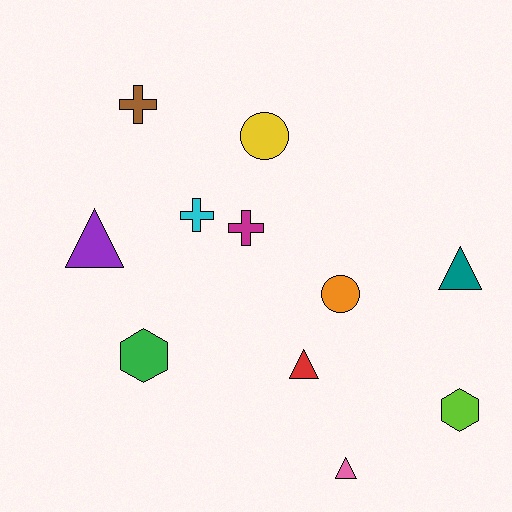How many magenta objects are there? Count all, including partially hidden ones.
There is 1 magenta object.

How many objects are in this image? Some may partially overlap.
There are 11 objects.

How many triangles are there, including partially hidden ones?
There are 4 triangles.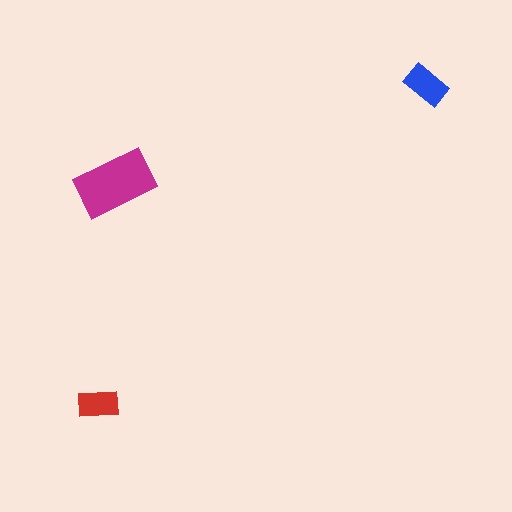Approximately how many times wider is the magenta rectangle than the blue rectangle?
About 2 times wider.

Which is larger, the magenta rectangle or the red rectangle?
The magenta one.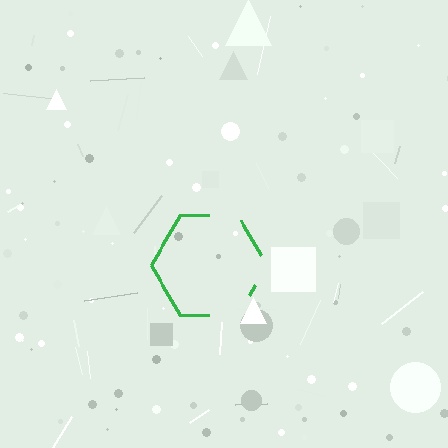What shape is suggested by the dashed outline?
The dashed outline suggests a hexagon.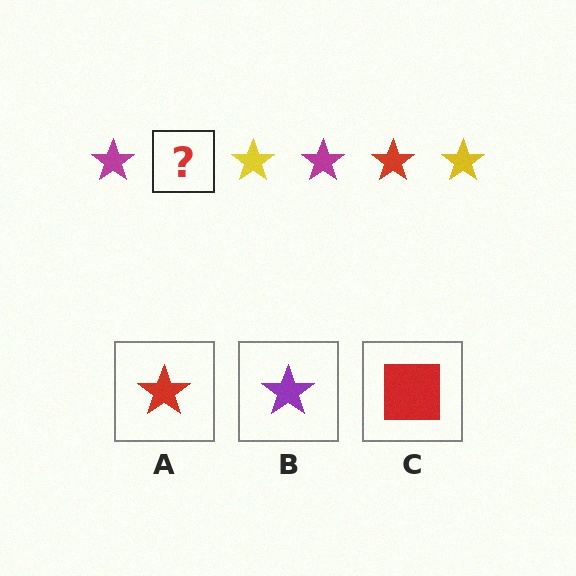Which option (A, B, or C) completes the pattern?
A.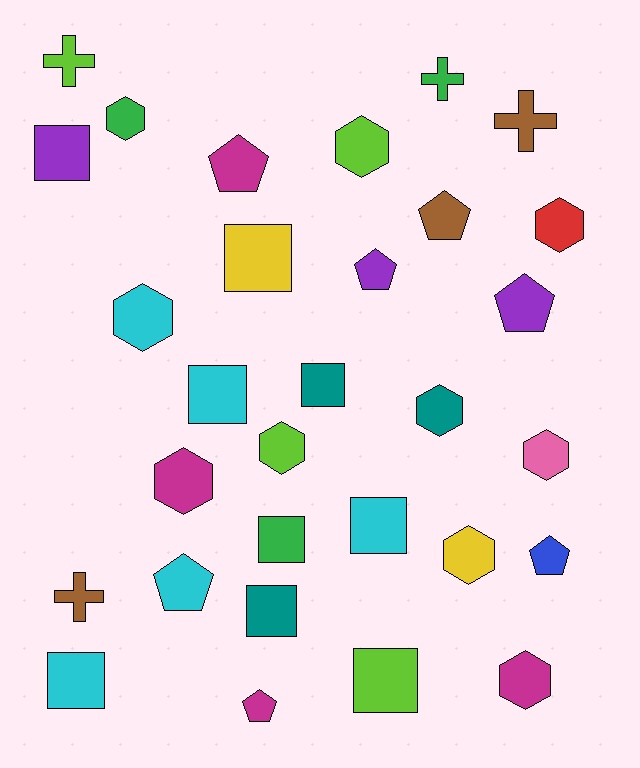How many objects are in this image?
There are 30 objects.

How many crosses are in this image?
There are 4 crosses.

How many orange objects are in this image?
There are no orange objects.